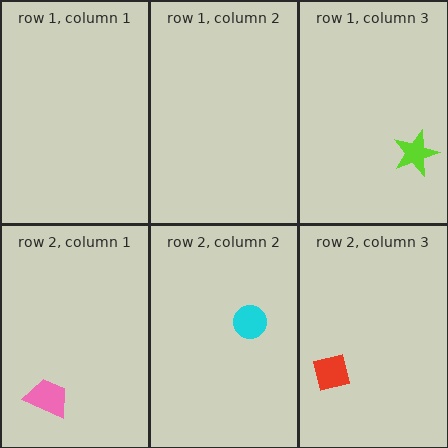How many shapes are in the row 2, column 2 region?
1.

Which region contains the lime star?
The row 1, column 3 region.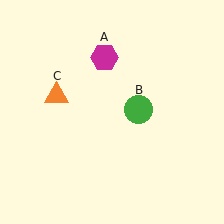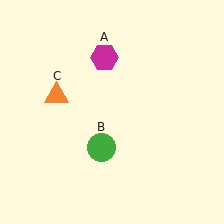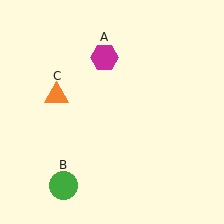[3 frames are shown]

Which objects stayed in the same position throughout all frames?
Magenta hexagon (object A) and orange triangle (object C) remained stationary.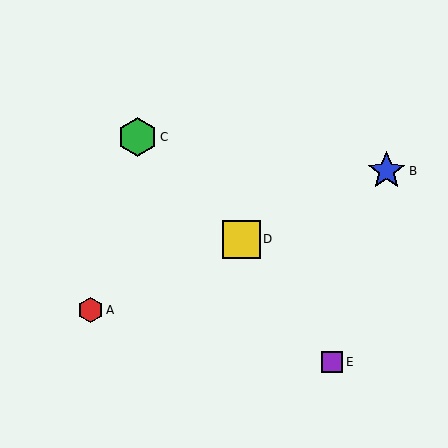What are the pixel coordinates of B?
Object B is at (387, 171).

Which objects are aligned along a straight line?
Objects A, B, D are aligned along a straight line.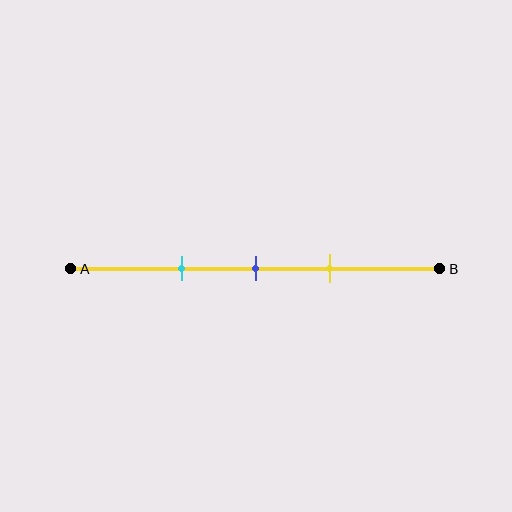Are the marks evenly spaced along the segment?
Yes, the marks are approximately evenly spaced.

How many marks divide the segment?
There are 3 marks dividing the segment.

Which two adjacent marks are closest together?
The blue and yellow marks are the closest adjacent pair.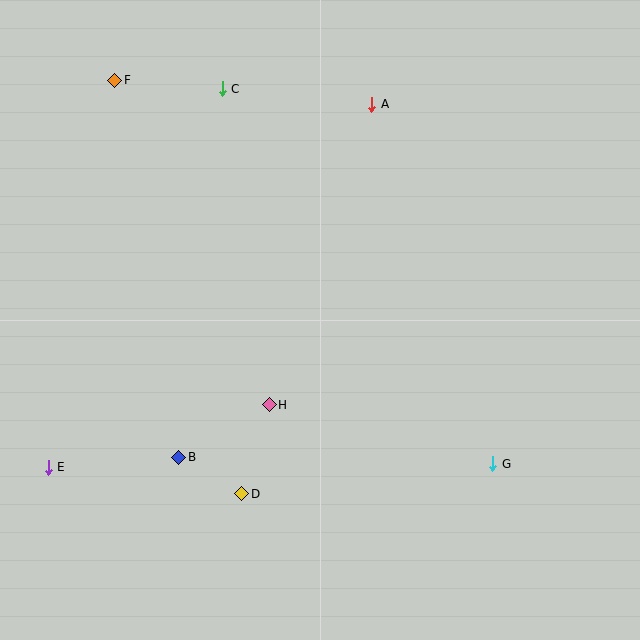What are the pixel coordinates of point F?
Point F is at (115, 80).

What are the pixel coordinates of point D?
Point D is at (242, 494).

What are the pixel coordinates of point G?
Point G is at (493, 464).